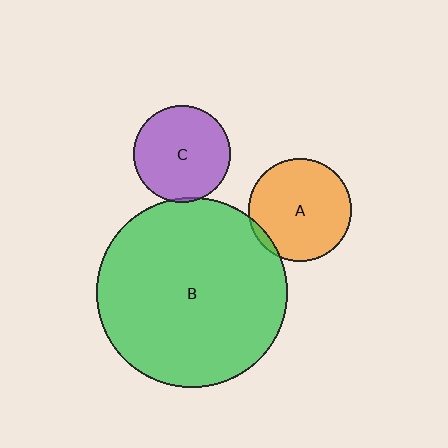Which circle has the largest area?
Circle B (green).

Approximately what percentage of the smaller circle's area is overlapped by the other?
Approximately 5%.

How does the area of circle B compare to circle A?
Approximately 3.4 times.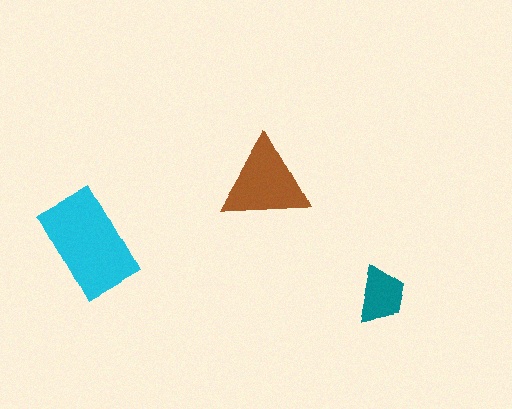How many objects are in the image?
There are 3 objects in the image.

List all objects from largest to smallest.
The cyan rectangle, the brown triangle, the teal trapezoid.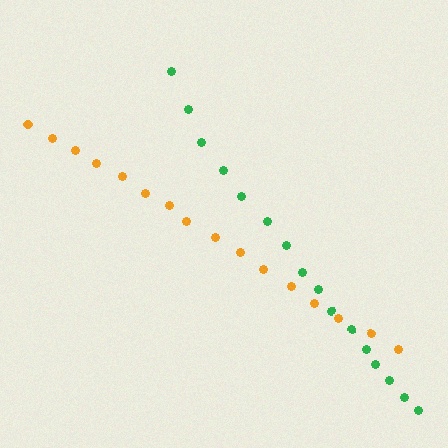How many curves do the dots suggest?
There are 2 distinct paths.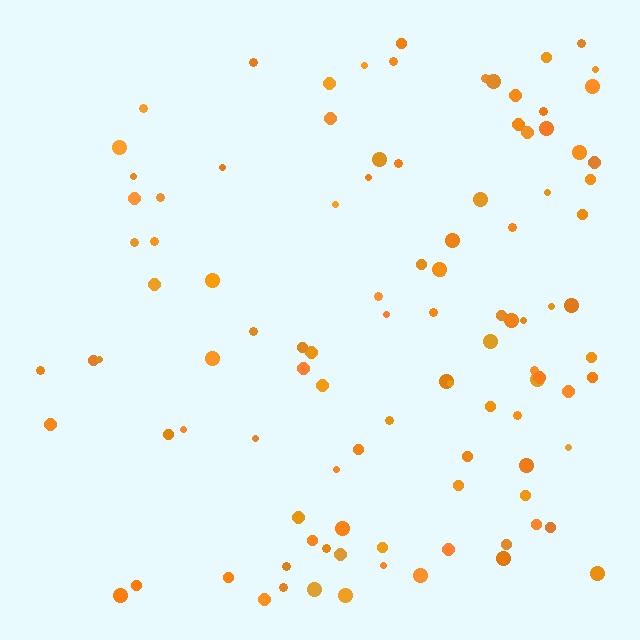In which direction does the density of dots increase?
From left to right, with the right side densest.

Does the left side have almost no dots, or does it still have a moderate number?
Still a moderate number, just noticeably fewer than the right.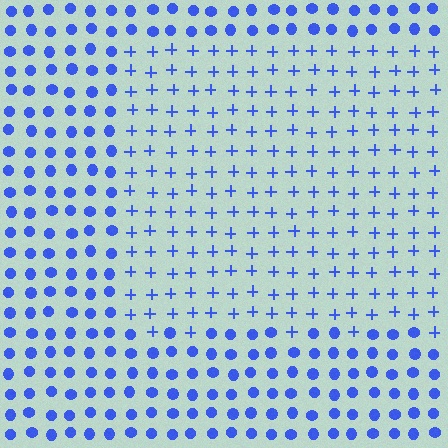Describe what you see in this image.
The image is filled with small blue elements arranged in a uniform grid. A rectangle-shaped region contains plus signs, while the surrounding area contains circles. The boundary is defined purely by the change in element shape.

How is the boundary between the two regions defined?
The boundary is defined by a change in element shape: plus signs inside vs. circles outside. All elements share the same color and spacing.